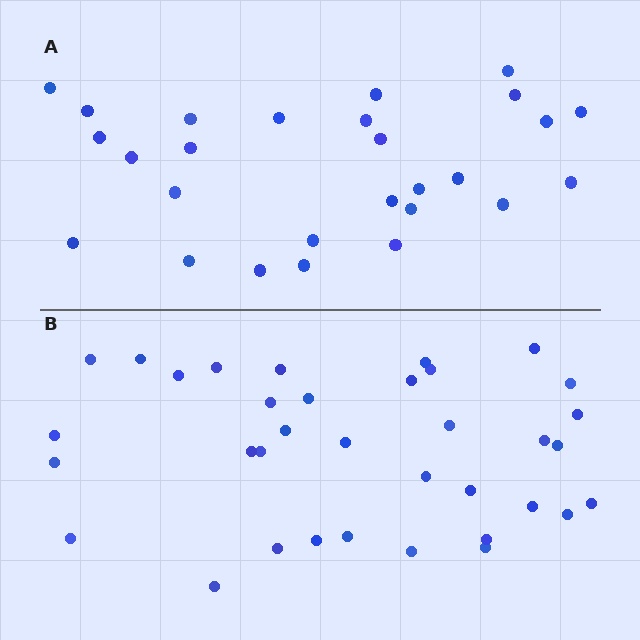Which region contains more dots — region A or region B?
Region B (the bottom region) has more dots.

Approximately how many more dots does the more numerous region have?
Region B has roughly 8 or so more dots than region A.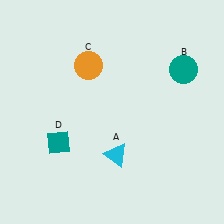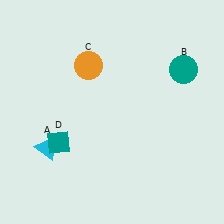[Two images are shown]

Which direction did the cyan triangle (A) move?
The cyan triangle (A) moved left.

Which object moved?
The cyan triangle (A) moved left.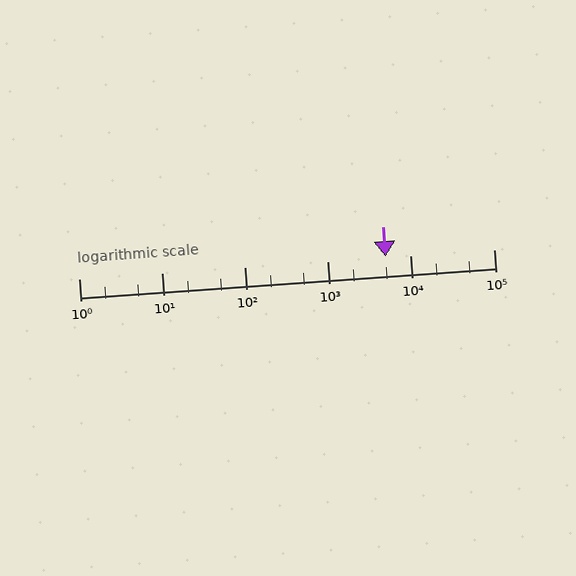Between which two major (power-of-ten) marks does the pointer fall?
The pointer is between 1000 and 10000.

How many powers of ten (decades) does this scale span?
The scale spans 5 decades, from 1 to 100000.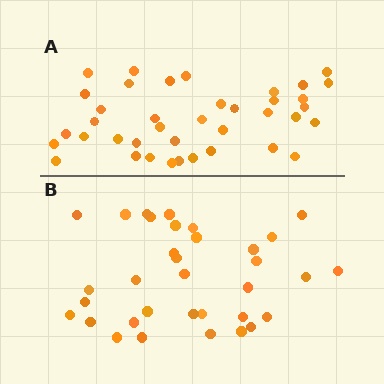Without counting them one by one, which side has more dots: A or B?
Region A (the top region) has more dots.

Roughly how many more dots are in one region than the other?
Region A has about 5 more dots than region B.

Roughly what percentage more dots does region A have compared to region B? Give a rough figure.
About 15% more.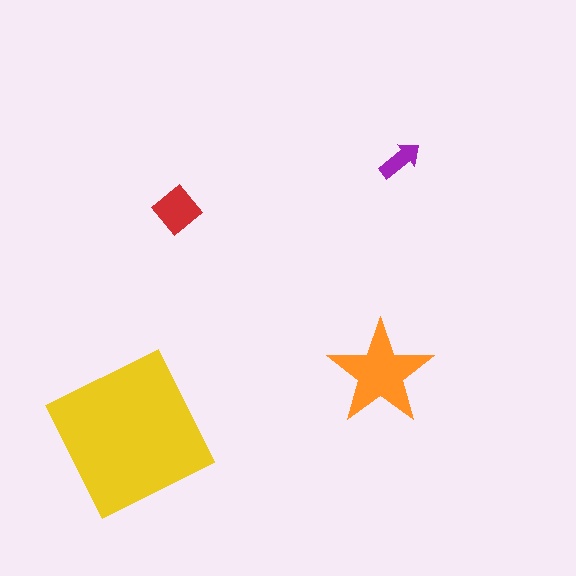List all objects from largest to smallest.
The yellow square, the orange star, the red diamond, the purple arrow.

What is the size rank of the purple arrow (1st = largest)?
4th.